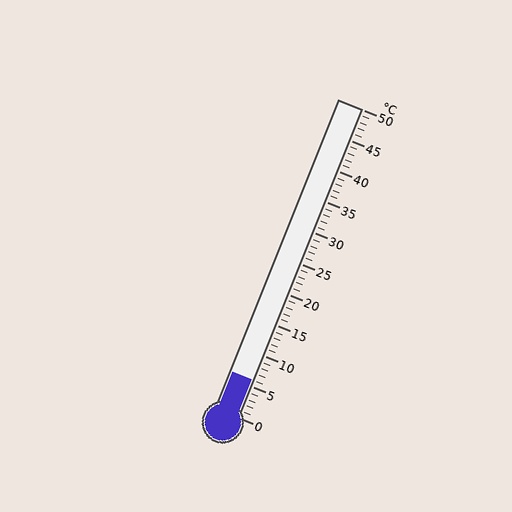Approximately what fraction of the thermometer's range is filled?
The thermometer is filled to approximately 10% of its range.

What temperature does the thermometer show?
The thermometer shows approximately 6°C.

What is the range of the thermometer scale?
The thermometer scale ranges from 0°C to 50°C.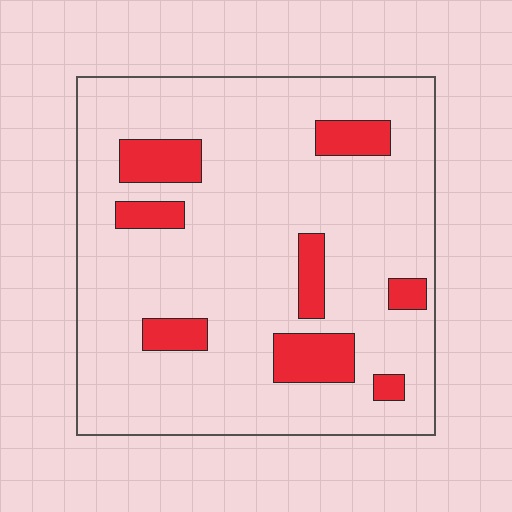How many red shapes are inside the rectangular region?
8.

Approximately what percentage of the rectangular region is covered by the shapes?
Approximately 15%.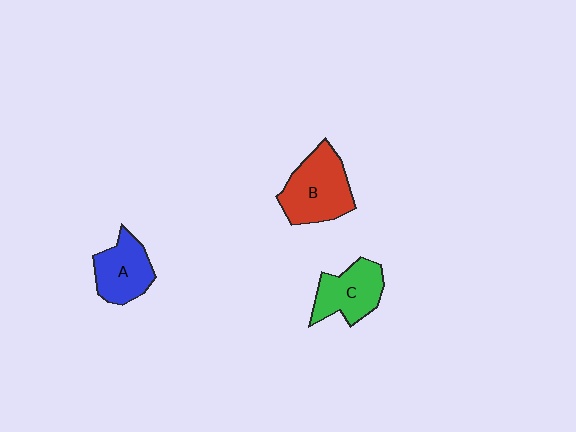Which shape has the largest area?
Shape B (red).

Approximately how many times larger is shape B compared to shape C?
Approximately 1.3 times.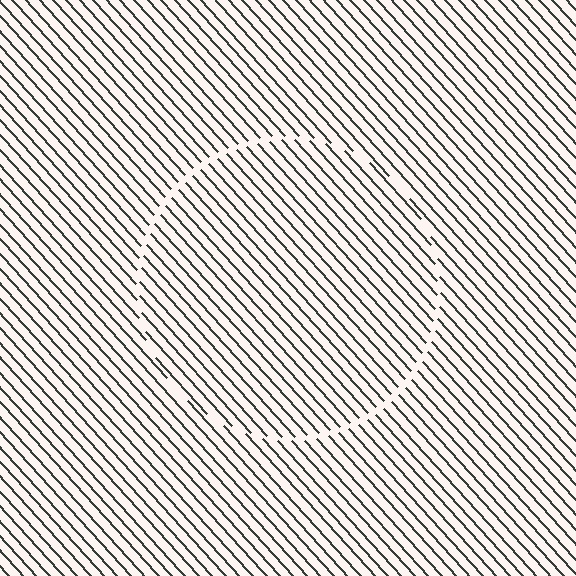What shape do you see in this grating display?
An illusory circle. The interior of the shape contains the same grating, shifted by half a period — the contour is defined by the phase discontinuity where line-ends from the inner and outer gratings abut.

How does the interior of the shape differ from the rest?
The interior of the shape contains the same grating, shifted by half a period — the contour is defined by the phase discontinuity where line-ends from the inner and outer gratings abut.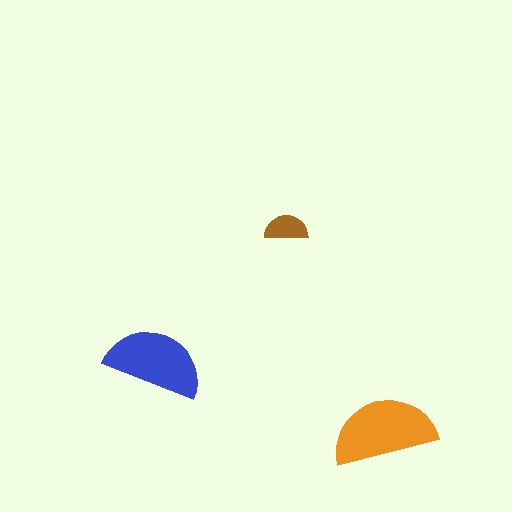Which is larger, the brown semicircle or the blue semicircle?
The blue one.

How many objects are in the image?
There are 3 objects in the image.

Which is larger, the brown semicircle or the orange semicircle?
The orange one.